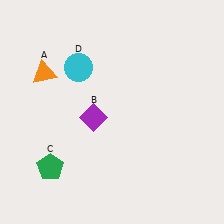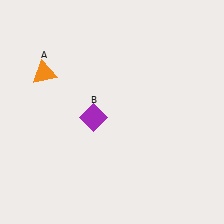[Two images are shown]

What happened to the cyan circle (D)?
The cyan circle (D) was removed in Image 2. It was in the top-left area of Image 1.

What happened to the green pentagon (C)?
The green pentagon (C) was removed in Image 2. It was in the bottom-left area of Image 1.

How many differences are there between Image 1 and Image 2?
There are 2 differences between the two images.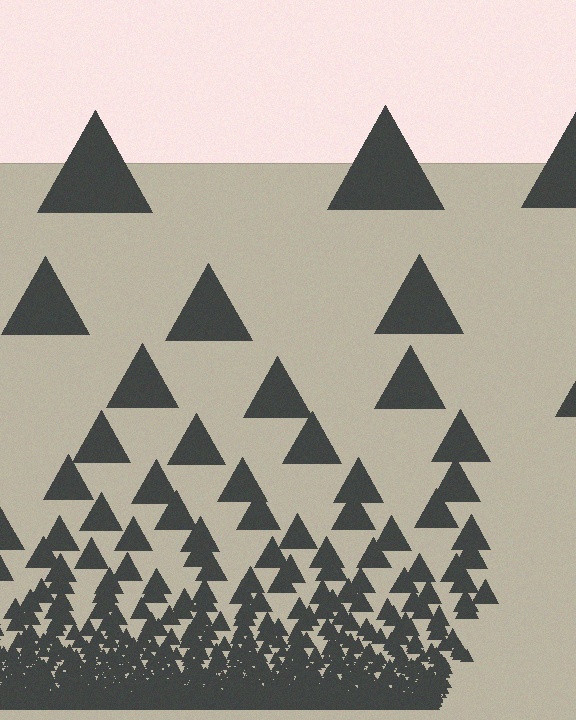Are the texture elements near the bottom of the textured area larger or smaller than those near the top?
Smaller. The gradient is inverted — elements near the bottom are smaller and denser.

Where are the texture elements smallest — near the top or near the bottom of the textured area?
Near the bottom.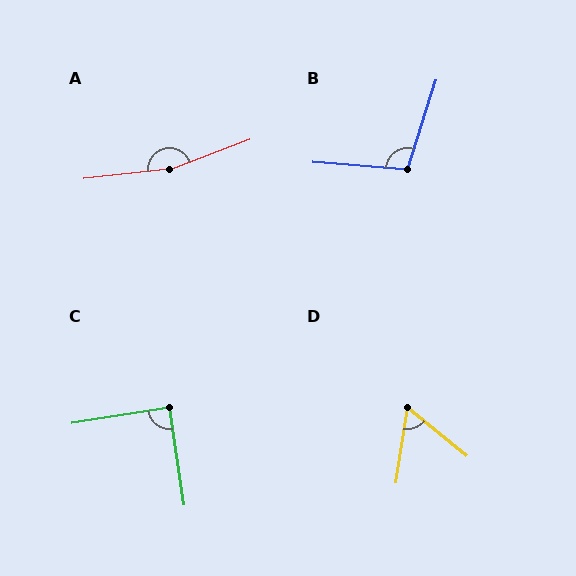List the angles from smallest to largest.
D (60°), C (90°), B (103°), A (166°).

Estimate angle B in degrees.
Approximately 103 degrees.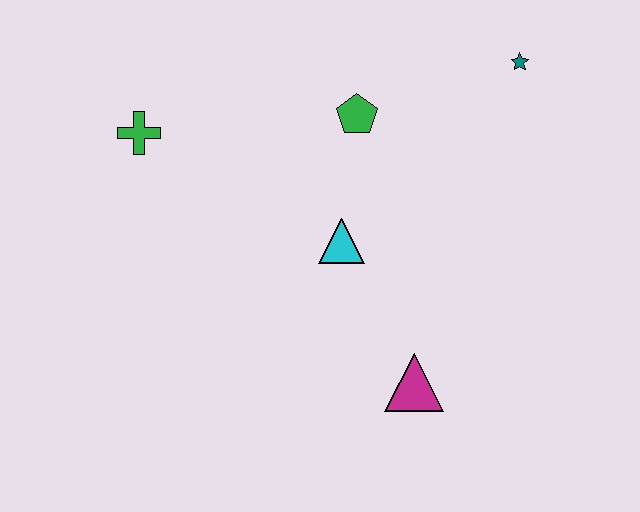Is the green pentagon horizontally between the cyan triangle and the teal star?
Yes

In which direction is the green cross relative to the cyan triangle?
The green cross is to the left of the cyan triangle.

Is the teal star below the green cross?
No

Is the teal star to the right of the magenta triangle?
Yes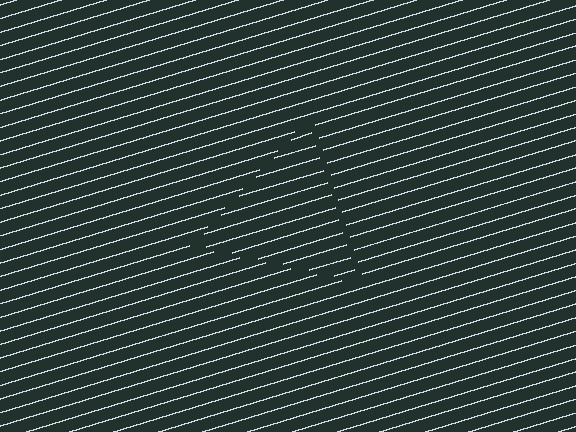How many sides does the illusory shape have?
3 sides — the line-ends trace a triangle.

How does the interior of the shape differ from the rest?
The interior of the shape contains the same grating, shifted by half a period — the contour is defined by the phase discontinuity where line-ends from the inner and outer gratings abut.